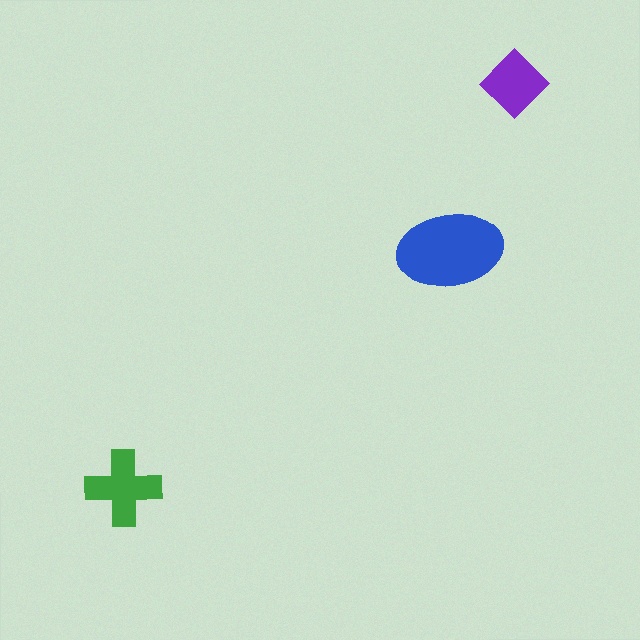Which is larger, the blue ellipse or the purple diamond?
The blue ellipse.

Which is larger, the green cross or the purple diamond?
The green cross.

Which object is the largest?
The blue ellipse.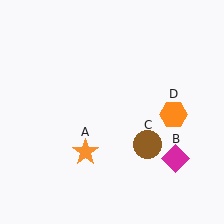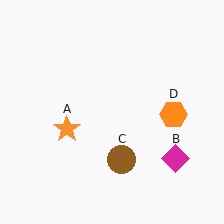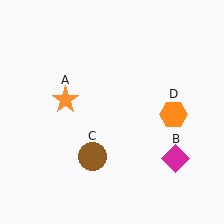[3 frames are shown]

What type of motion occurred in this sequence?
The orange star (object A), brown circle (object C) rotated clockwise around the center of the scene.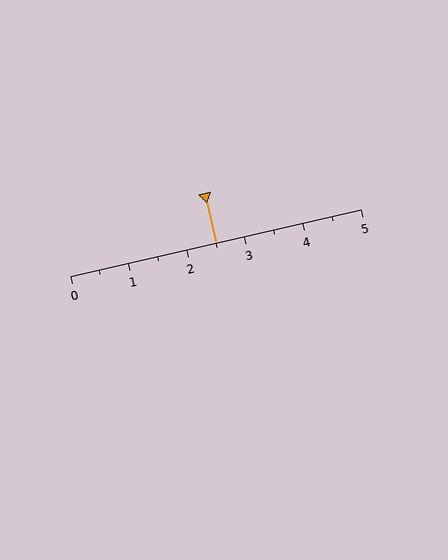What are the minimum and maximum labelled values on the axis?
The axis runs from 0 to 5.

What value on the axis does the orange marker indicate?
The marker indicates approximately 2.5.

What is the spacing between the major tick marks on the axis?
The major ticks are spaced 1 apart.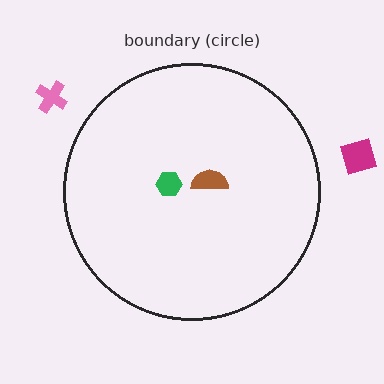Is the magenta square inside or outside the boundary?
Outside.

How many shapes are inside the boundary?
2 inside, 2 outside.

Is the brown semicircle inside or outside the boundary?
Inside.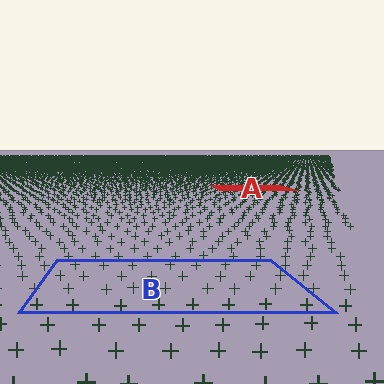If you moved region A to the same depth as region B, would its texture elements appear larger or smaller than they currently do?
They would appear larger. At a closer depth, the same texture elements are projected at a bigger on-screen size.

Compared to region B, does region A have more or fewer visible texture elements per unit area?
Region A has more texture elements per unit area — they are packed more densely because it is farther away.